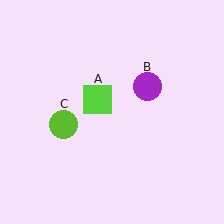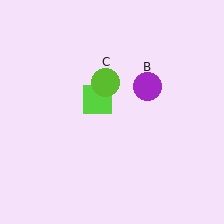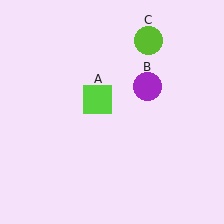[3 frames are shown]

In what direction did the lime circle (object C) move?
The lime circle (object C) moved up and to the right.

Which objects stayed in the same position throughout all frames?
Lime square (object A) and purple circle (object B) remained stationary.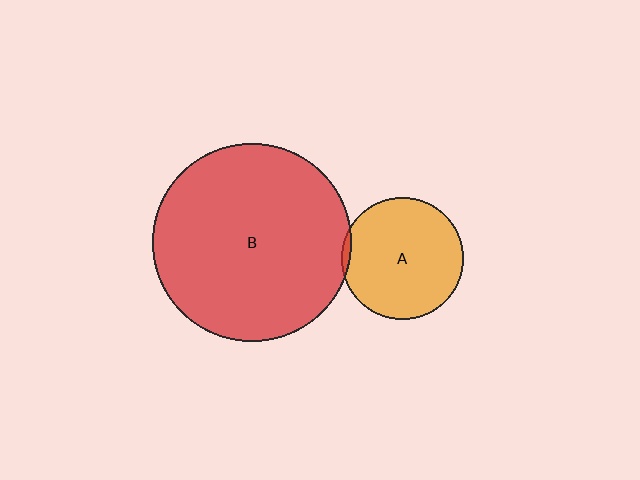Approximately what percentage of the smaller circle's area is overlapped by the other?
Approximately 5%.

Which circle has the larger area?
Circle B (red).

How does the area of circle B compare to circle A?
Approximately 2.6 times.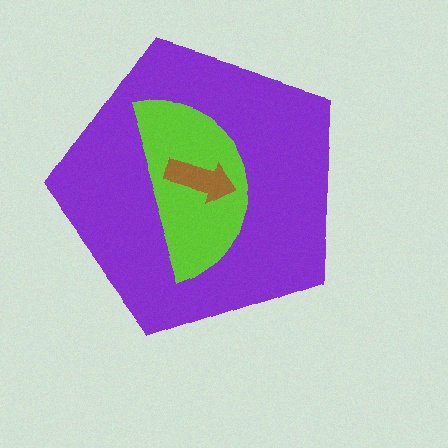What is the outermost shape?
The purple pentagon.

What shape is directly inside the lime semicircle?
The brown arrow.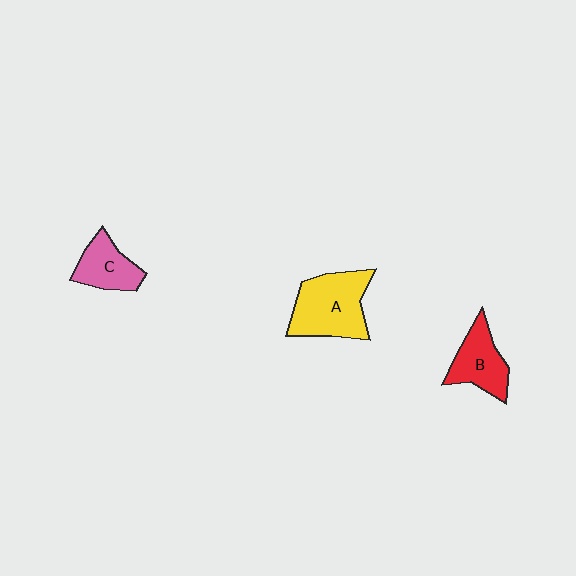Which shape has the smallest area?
Shape C (pink).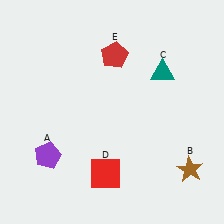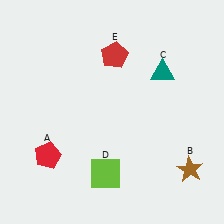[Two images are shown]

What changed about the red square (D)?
In Image 1, D is red. In Image 2, it changed to lime.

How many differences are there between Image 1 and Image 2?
There are 2 differences between the two images.